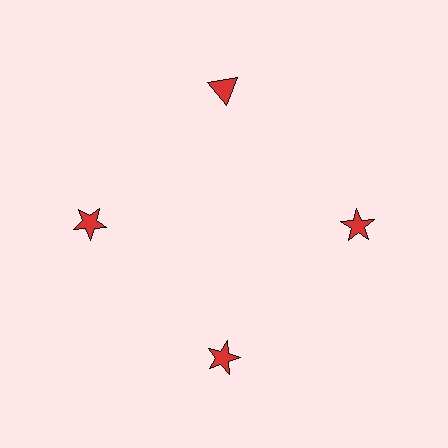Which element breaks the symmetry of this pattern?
The red triangle at roughly the 12 o'clock position breaks the symmetry. All other shapes are red stars.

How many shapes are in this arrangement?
There are 4 shapes arranged in a ring pattern.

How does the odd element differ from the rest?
It has a different shape: triangle instead of star.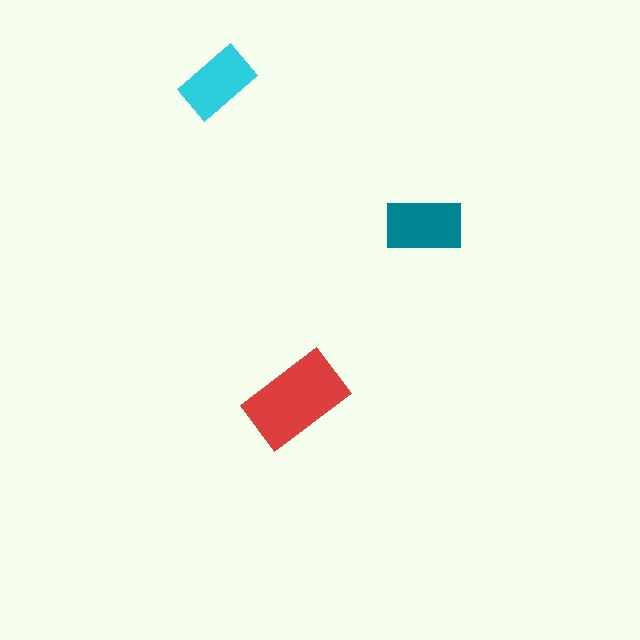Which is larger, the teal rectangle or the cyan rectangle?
The teal one.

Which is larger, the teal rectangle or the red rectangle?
The red one.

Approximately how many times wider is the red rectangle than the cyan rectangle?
About 1.5 times wider.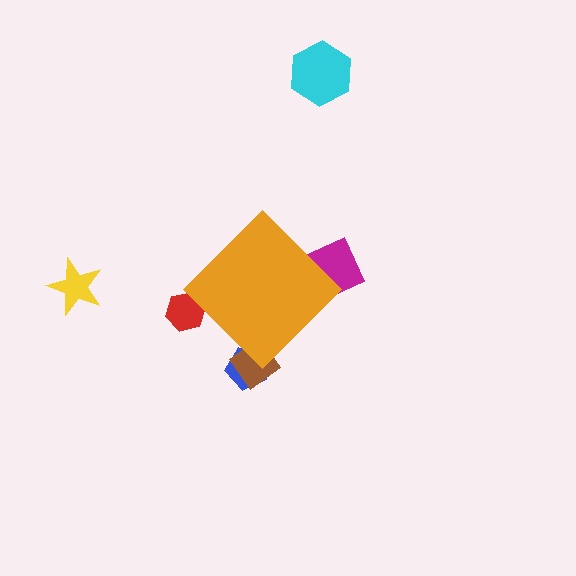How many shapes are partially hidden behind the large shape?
4 shapes are partially hidden.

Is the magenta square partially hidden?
Yes, the magenta square is partially hidden behind the orange diamond.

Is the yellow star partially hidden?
No, the yellow star is fully visible.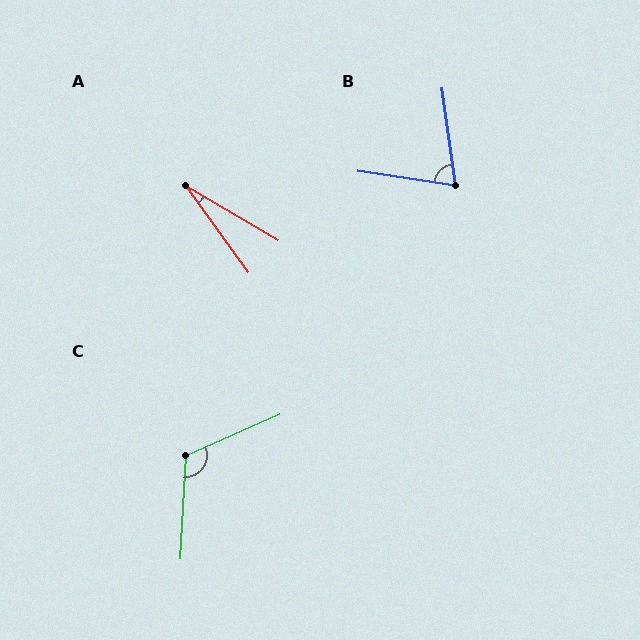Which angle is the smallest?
A, at approximately 24 degrees.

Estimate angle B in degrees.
Approximately 74 degrees.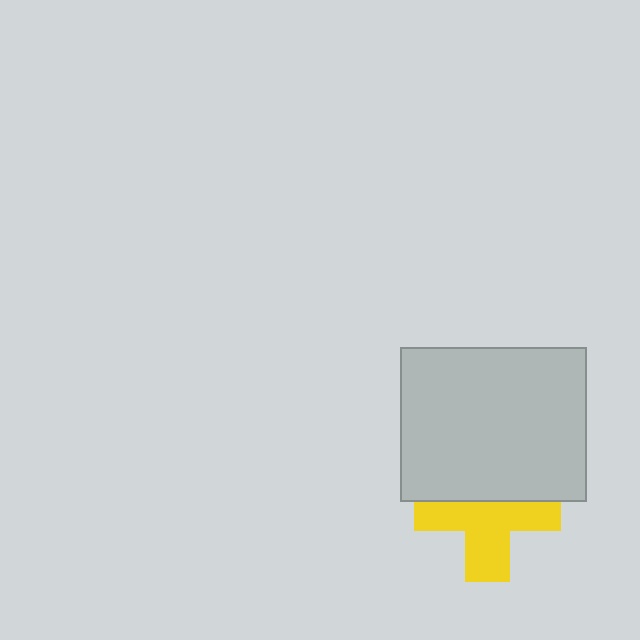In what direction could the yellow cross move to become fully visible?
The yellow cross could move down. That would shift it out from behind the light gray rectangle entirely.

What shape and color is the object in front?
The object in front is a light gray rectangle.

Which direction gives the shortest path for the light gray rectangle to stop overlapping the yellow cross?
Moving up gives the shortest separation.